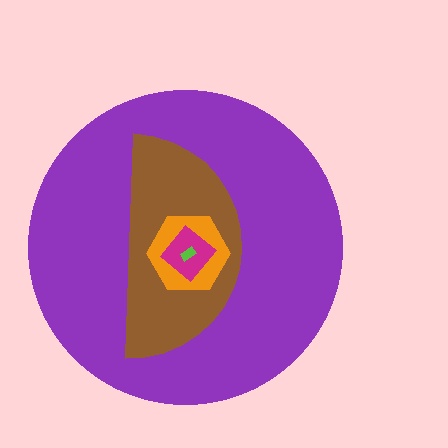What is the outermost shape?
The purple circle.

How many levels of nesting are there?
5.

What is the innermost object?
The lime rectangle.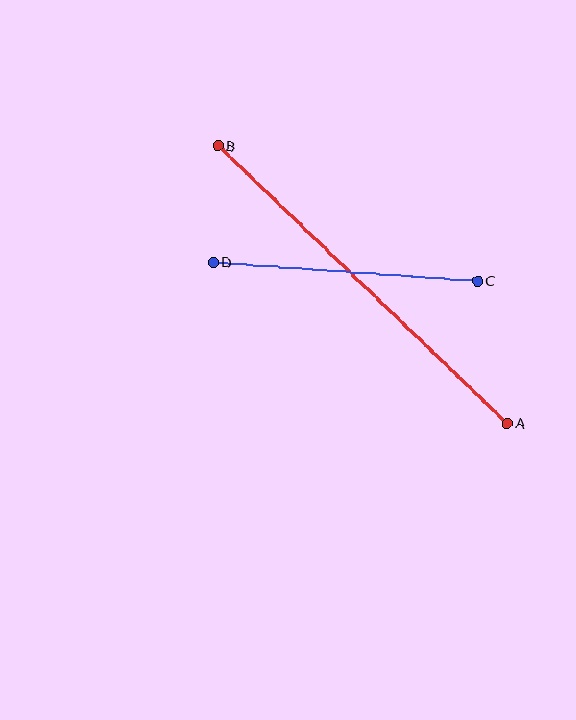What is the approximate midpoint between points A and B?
The midpoint is at approximately (363, 285) pixels.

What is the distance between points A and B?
The distance is approximately 401 pixels.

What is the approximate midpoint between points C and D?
The midpoint is at approximately (345, 272) pixels.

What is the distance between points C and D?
The distance is approximately 265 pixels.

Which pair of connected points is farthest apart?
Points A and B are farthest apart.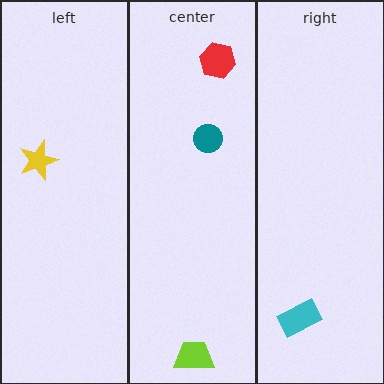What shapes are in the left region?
The yellow star.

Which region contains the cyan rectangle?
The right region.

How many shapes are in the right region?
1.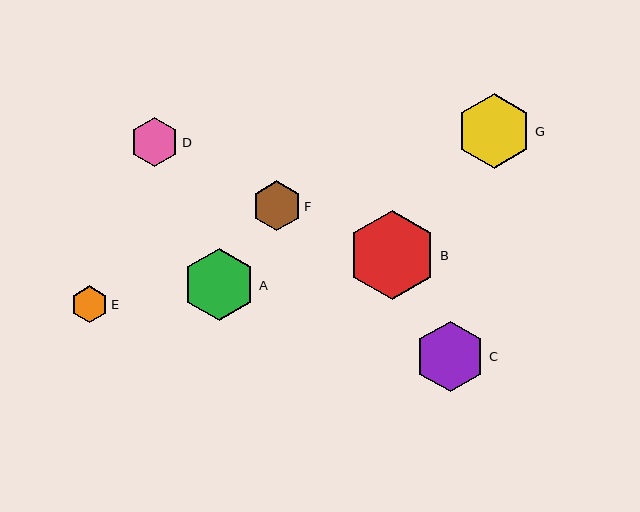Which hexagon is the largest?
Hexagon B is the largest with a size of approximately 89 pixels.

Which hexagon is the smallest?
Hexagon E is the smallest with a size of approximately 37 pixels.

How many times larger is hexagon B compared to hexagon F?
Hexagon B is approximately 1.8 times the size of hexagon F.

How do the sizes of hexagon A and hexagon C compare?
Hexagon A and hexagon C are approximately the same size.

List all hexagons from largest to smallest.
From largest to smallest: B, G, A, C, D, F, E.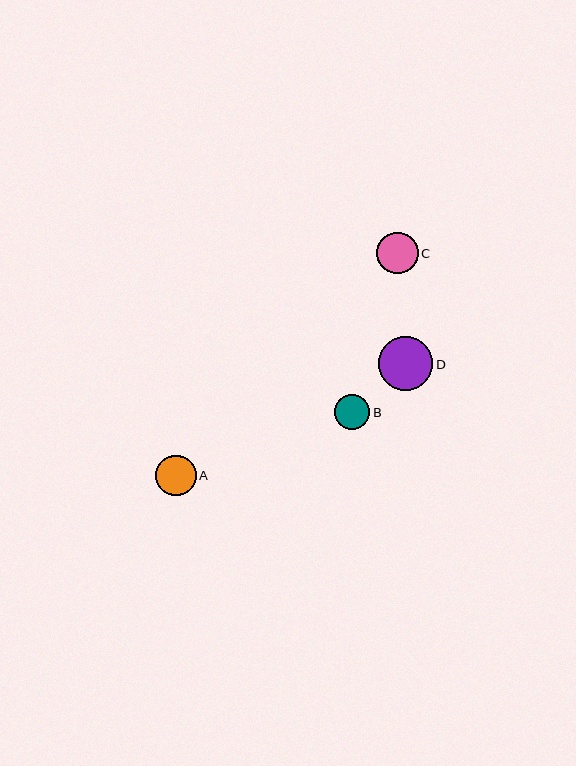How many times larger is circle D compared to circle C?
Circle D is approximately 1.3 times the size of circle C.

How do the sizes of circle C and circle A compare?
Circle C and circle A are approximately the same size.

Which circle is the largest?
Circle D is the largest with a size of approximately 54 pixels.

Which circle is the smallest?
Circle B is the smallest with a size of approximately 35 pixels.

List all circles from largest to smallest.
From largest to smallest: D, C, A, B.